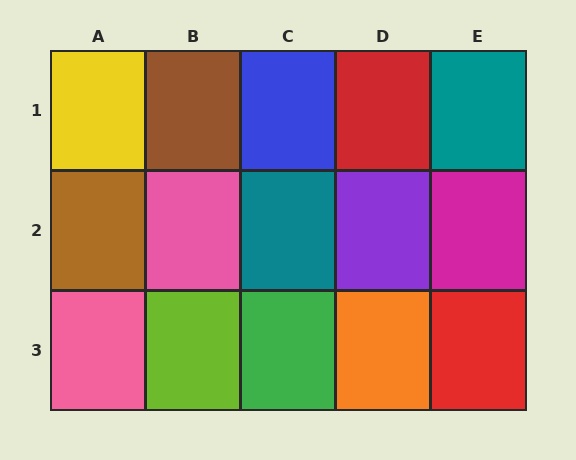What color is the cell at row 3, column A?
Pink.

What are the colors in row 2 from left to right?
Brown, pink, teal, purple, magenta.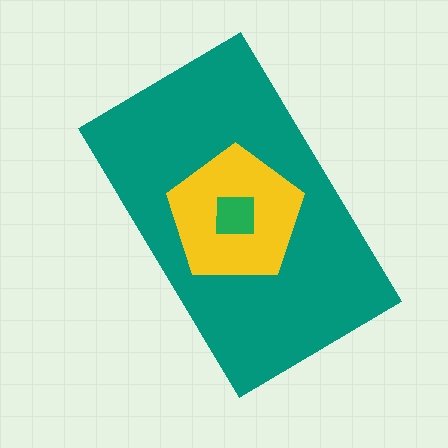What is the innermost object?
The green square.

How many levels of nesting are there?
3.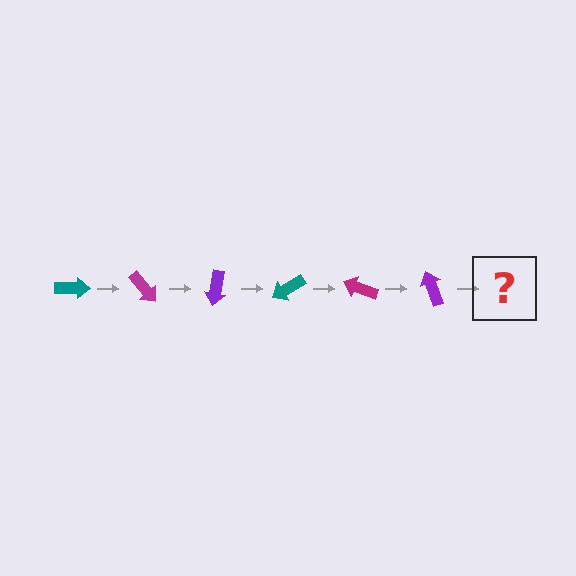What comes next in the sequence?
The next element should be a teal arrow, rotated 300 degrees from the start.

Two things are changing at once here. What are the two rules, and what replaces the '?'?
The two rules are that it rotates 50 degrees each step and the color cycles through teal, magenta, and purple. The '?' should be a teal arrow, rotated 300 degrees from the start.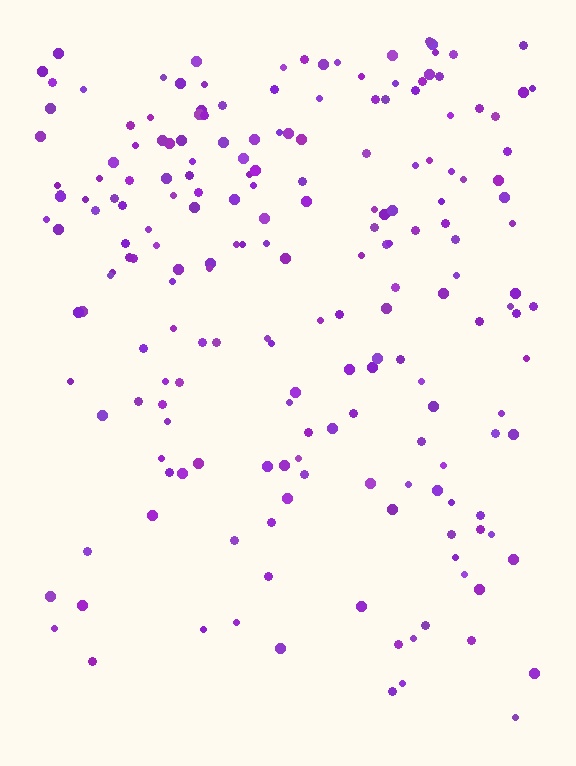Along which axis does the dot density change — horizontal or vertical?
Vertical.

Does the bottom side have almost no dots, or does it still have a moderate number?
Still a moderate number, just noticeably fewer than the top.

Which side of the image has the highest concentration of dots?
The top.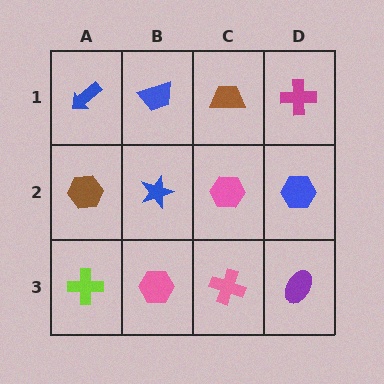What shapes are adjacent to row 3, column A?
A brown hexagon (row 2, column A), a pink hexagon (row 3, column B).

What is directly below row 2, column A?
A lime cross.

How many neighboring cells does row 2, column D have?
3.